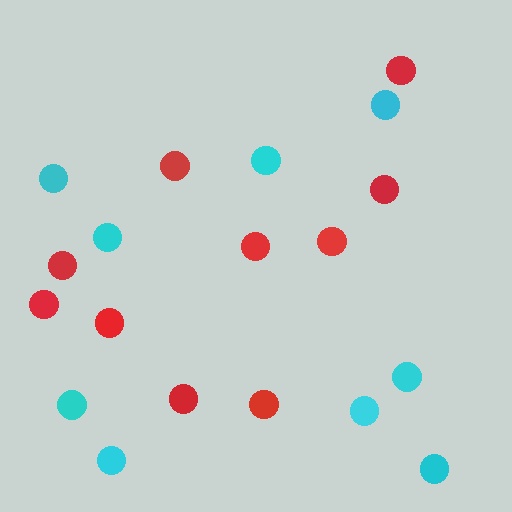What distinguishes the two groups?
There are 2 groups: one group of cyan circles (9) and one group of red circles (10).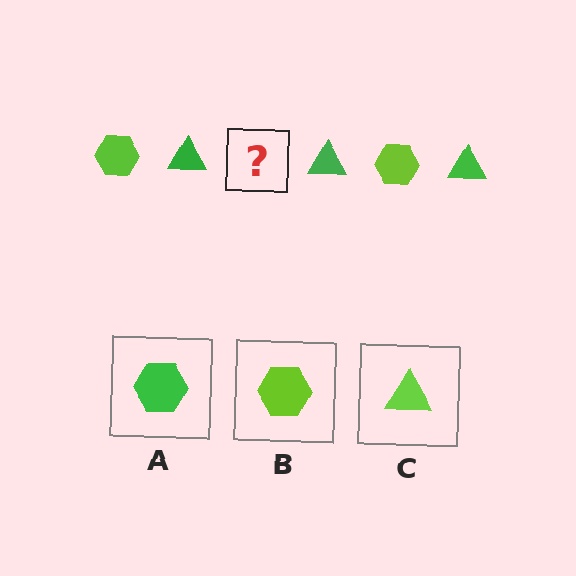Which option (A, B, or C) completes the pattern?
B.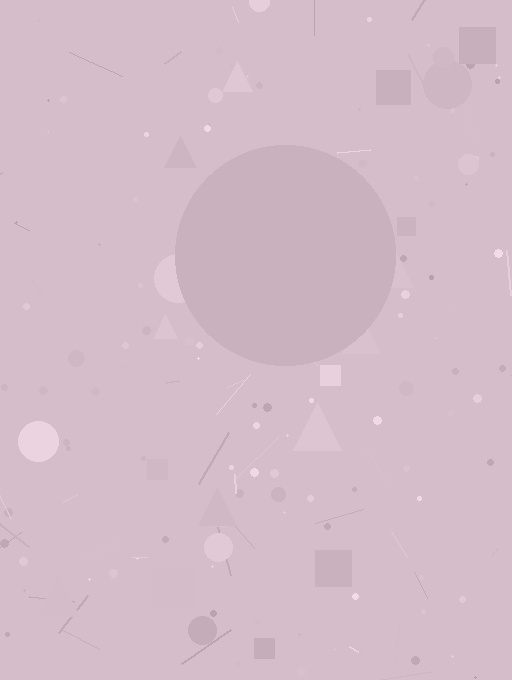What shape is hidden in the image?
A circle is hidden in the image.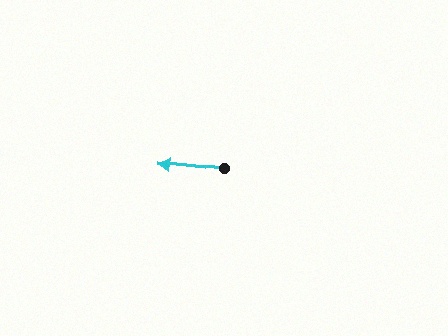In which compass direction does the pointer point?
West.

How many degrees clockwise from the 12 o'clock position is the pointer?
Approximately 276 degrees.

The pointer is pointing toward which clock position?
Roughly 9 o'clock.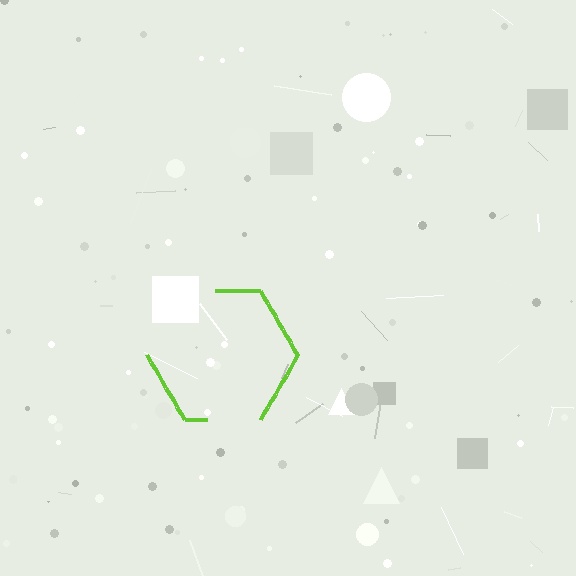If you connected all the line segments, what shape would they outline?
They would outline a hexagon.